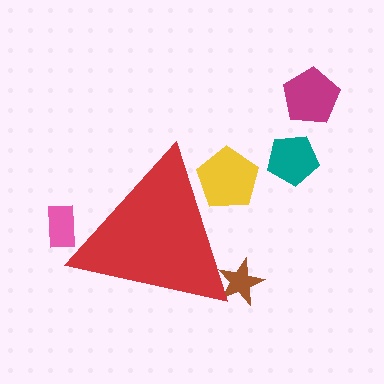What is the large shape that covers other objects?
A red triangle.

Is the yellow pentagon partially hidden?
Yes, the yellow pentagon is partially hidden behind the red triangle.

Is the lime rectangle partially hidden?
Yes, the lime rectangle is partially hidden behind the red triangle.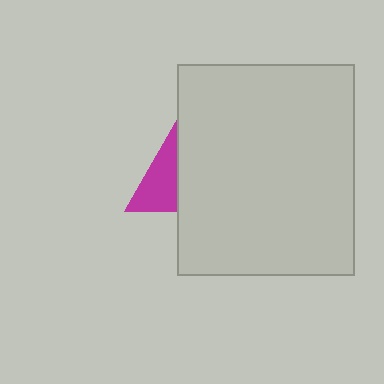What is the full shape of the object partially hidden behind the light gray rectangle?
The partially hidden object is a magenta triangle.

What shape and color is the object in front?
The object in front is a light gray rectangle.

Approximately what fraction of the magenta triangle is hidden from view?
Roughly 69% of the magenta triangle is hidden behind the light gray rectangle.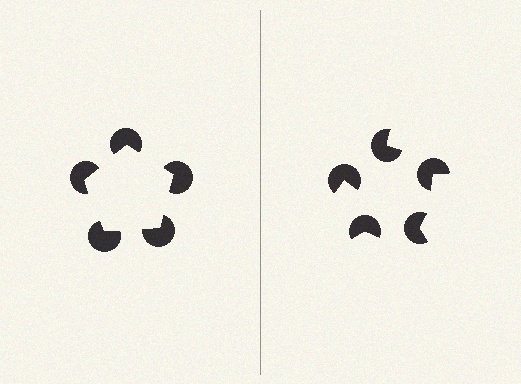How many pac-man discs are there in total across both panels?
10 — 5 on each side.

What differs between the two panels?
The pac-man discs are positioned identically on both sides; only the wedge orientations differ. On the left they align to a pentagon; on the right they are misaligned.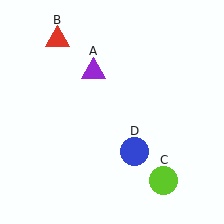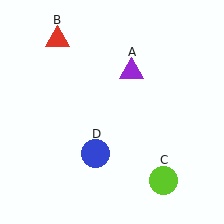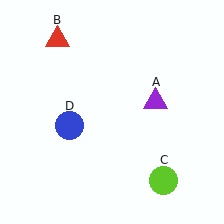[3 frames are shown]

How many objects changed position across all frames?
2 objects changed position: purple triangle (object A), blue circle (object D).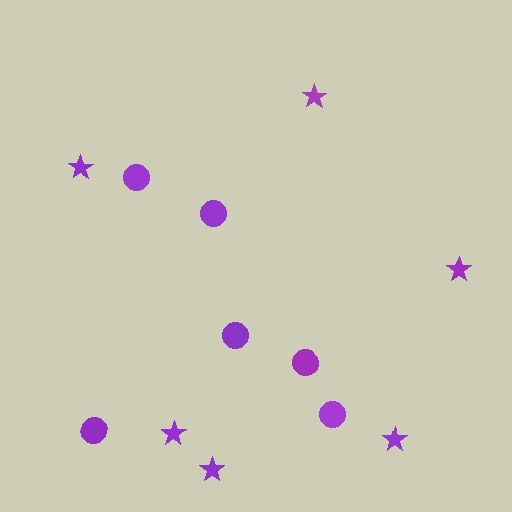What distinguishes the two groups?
There are 2 groups: one group of stars (6) and one group of circles (6).